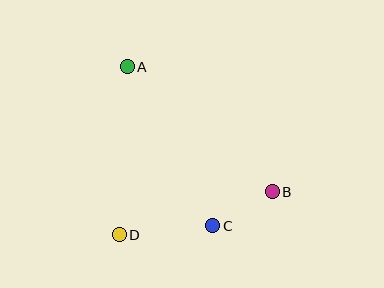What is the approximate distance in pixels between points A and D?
The distance between A and D is approximately 168 pixels.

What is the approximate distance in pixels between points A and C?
The distance between A and C is approximately 181 pixels.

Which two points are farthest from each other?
Points A and B are farthest from each other.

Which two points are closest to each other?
Points B and C are closest to each other.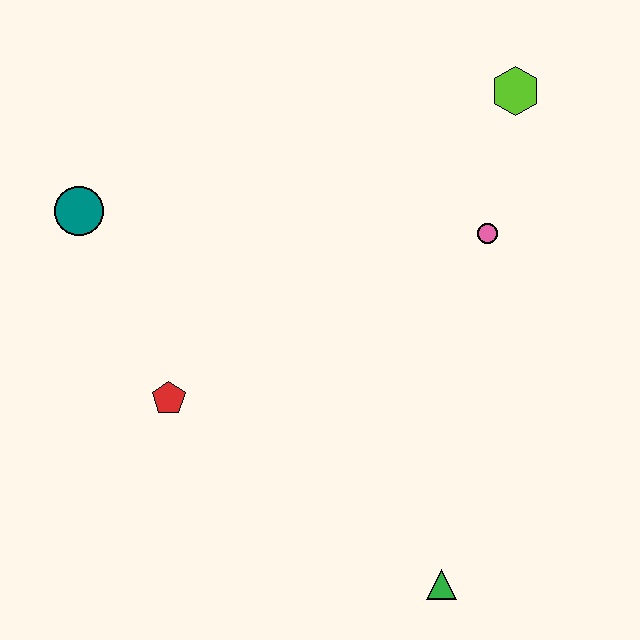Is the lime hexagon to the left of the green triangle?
No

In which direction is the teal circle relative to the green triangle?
The teal circle is above the green triangle.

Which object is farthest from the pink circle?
The teal circle is farthest from the pink circle.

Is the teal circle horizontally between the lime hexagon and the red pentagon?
No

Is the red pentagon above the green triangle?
Yes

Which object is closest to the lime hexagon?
The pink circle is closest to the lime hexagon.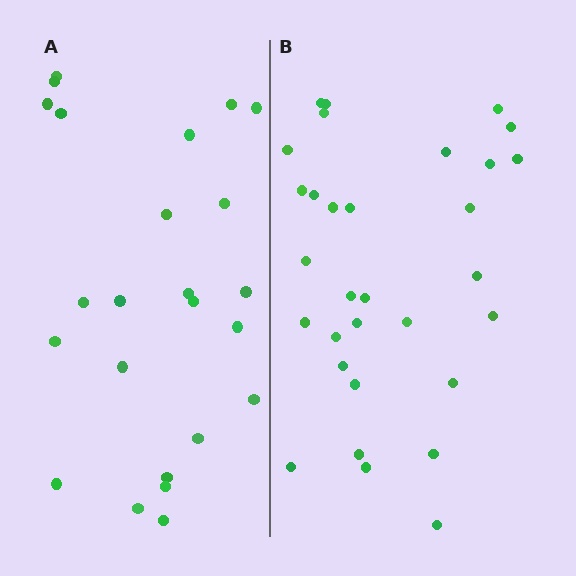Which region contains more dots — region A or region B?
Region B (the right region) has more dots.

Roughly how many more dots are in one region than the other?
Region B has roughly 8 or so more dots than region A.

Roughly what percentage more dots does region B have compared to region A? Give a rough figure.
About 30% more.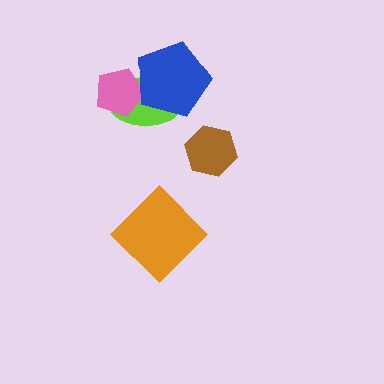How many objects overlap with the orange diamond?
0 objects overlap with the orange diamond.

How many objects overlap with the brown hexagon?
0 objects overlap with the brown hexagon.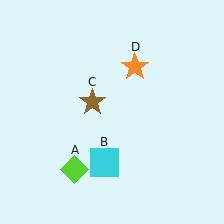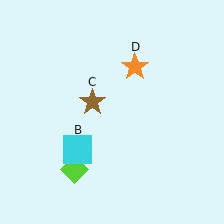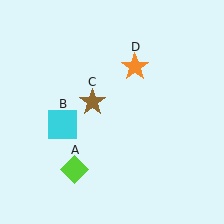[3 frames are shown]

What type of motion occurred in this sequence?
The cyan square (object B) rotated clockwise around the center of the scene.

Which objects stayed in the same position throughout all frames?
Lime diamond (object A) and brown star (object C) and orange star (object D) remained stationary.